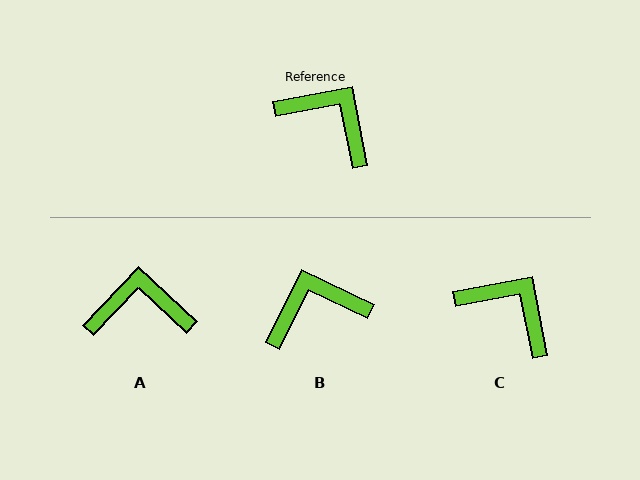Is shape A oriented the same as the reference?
No, it is off by about 36 degrees.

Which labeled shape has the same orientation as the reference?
C.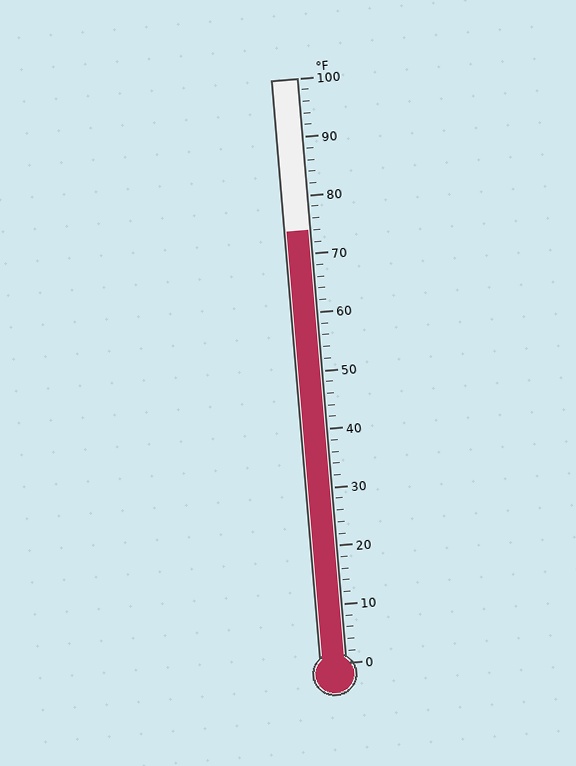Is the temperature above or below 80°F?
The temperature is below 80°F.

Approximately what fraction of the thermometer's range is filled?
The thermometer is filled to approximately 75% of its range.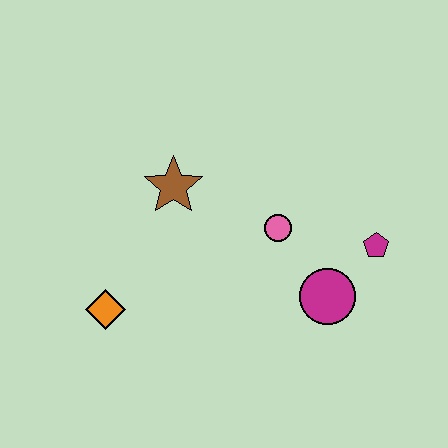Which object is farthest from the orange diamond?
The magenta pentagon is farthest from the orange diamond.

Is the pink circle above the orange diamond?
Yes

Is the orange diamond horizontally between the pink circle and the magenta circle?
No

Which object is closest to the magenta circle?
The magenta pentagon is closest to the magenta circle.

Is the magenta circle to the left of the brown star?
No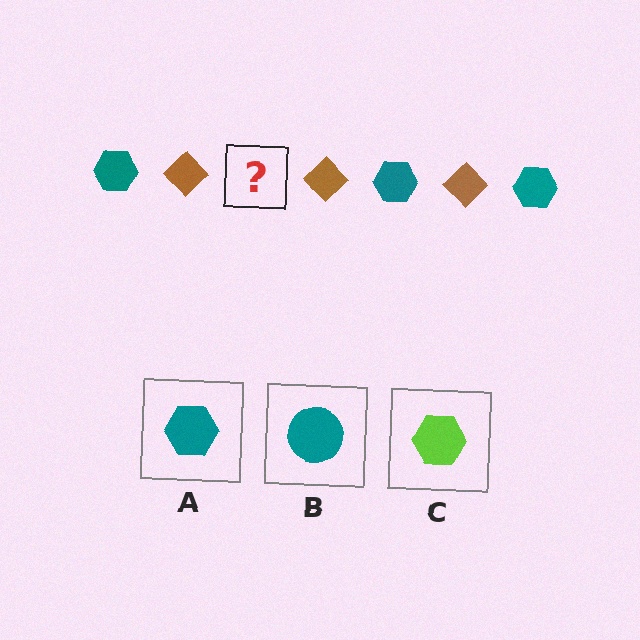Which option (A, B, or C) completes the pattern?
A.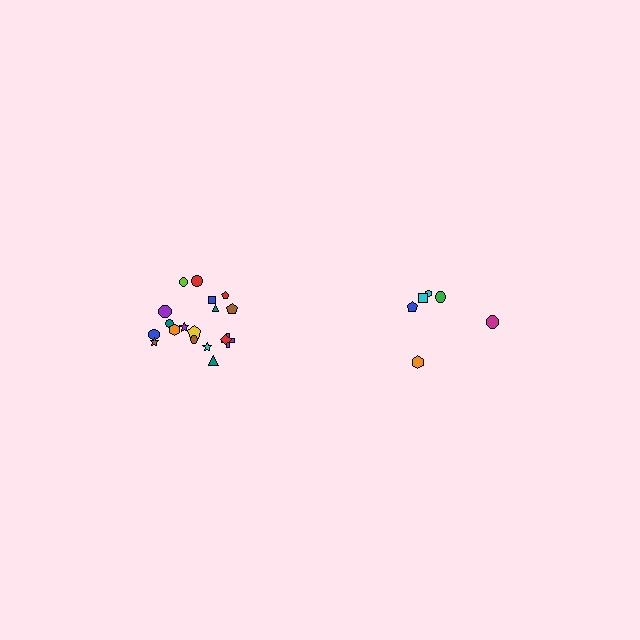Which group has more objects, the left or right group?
The left group.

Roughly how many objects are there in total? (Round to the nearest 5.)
Roughly 25 objects in total.